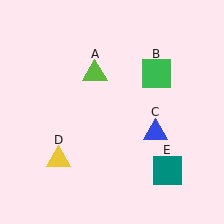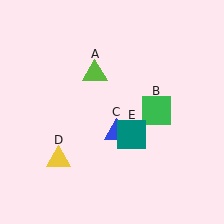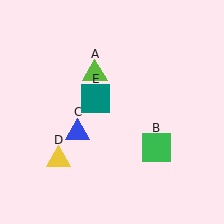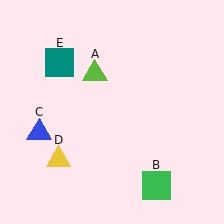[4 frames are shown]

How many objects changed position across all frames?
3 objects changed position: green square (object B), blue triangle (object C), teal square (object E).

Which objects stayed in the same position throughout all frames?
Lime triangle (object A) and yellow triangle (object D) remained stationary.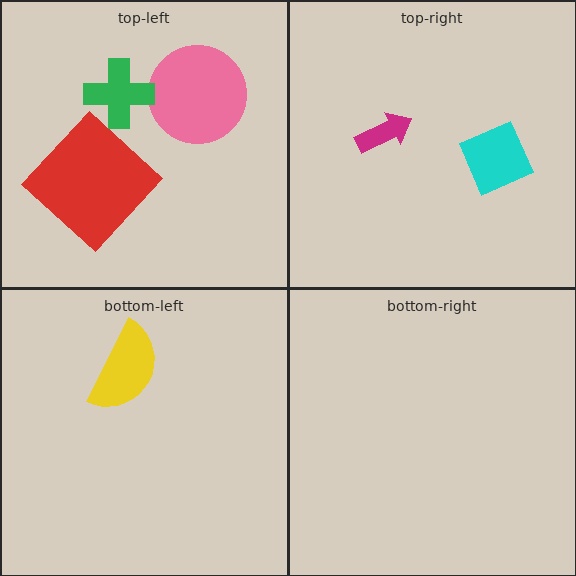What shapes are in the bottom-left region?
The yellow semicircle.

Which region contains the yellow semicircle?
The bottom-left region.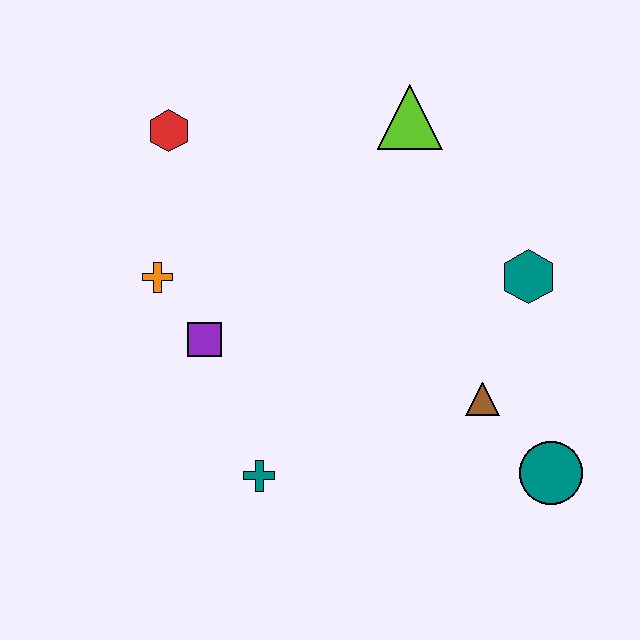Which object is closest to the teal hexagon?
The brown triangle is closest to the teal hexagon.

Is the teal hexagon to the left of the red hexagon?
No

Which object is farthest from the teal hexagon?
The red hexagon is farthest from the teal hexagon.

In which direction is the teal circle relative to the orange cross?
The teal circle is to the right of the orange cross.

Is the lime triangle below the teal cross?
No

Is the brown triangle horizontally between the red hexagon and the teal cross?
No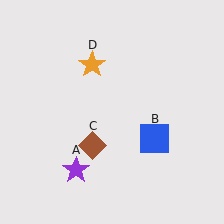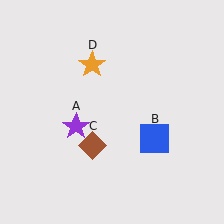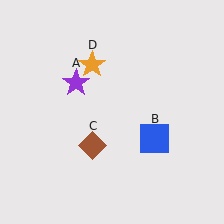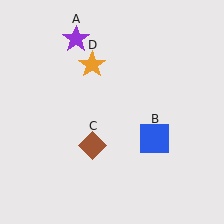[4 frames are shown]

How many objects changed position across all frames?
1 object changed position: purple star (object A).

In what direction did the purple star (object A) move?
The purple star (object A) moved up.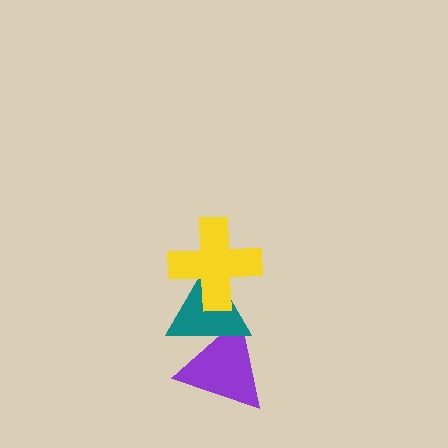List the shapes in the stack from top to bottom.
From top to bottom: the yellow cross, the teal triangle, the purple triangle.